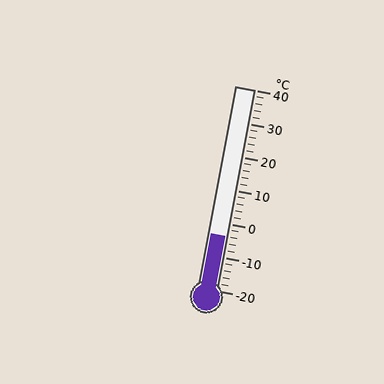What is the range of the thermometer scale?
The thermometer scale ranges from -20°C to 40°C.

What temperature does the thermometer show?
The thermometer shows approximately -4°C.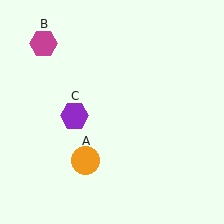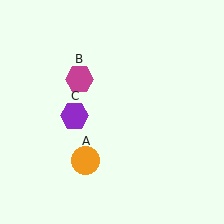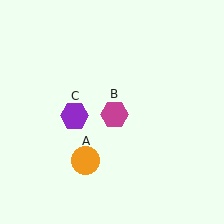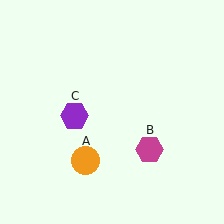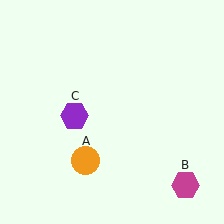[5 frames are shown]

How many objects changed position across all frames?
1 object changed position: magenta hexagon (object B).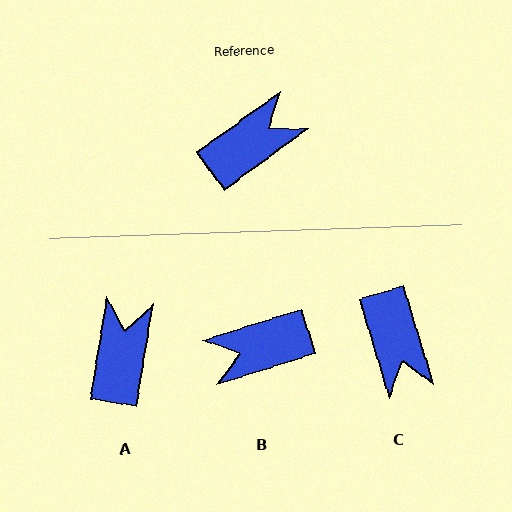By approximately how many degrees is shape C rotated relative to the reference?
Approximately 109 degrees clockwise.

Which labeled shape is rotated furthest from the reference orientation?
B, about 161 degrees away.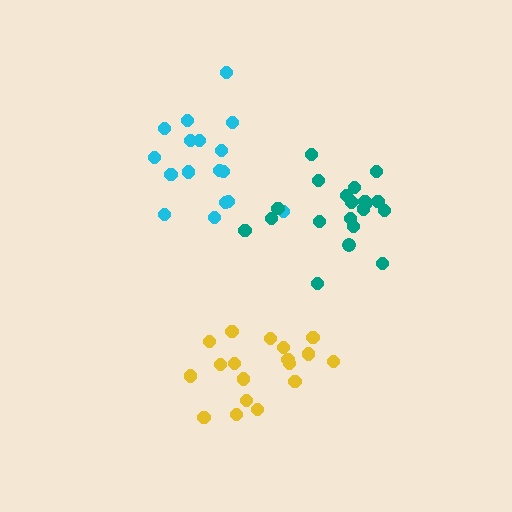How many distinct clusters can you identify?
There are 3 distinct clusters.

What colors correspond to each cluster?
The clusters are colored: cyan, teal, yellow.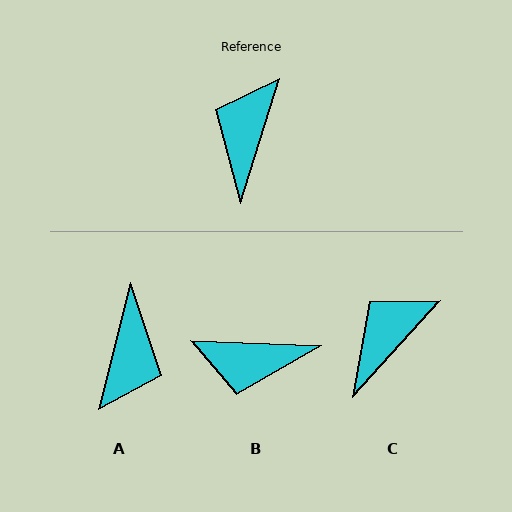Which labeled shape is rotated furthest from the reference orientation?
A, about 177 degrees away.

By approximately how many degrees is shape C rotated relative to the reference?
Approximately 25 degrees clockwise.